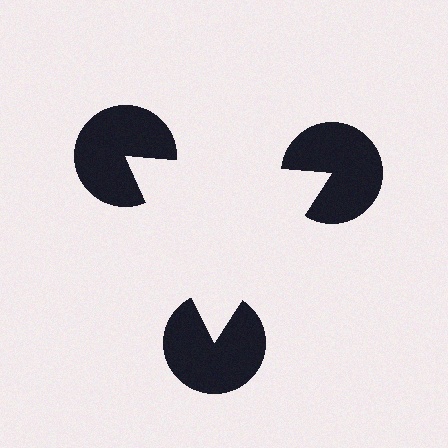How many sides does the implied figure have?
3 sides.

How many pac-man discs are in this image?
There are 3 — one at each vertex of the illusory triangle.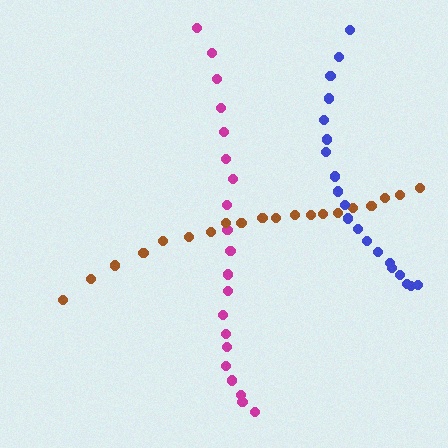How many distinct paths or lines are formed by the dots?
There are 3 distinct paths.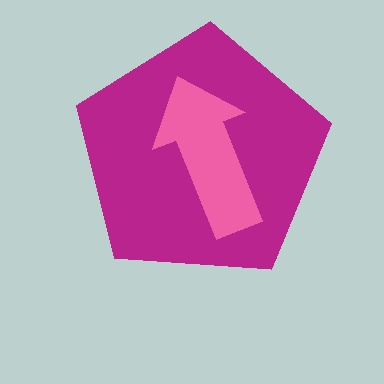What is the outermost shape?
The magenta pentagon.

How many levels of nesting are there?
2.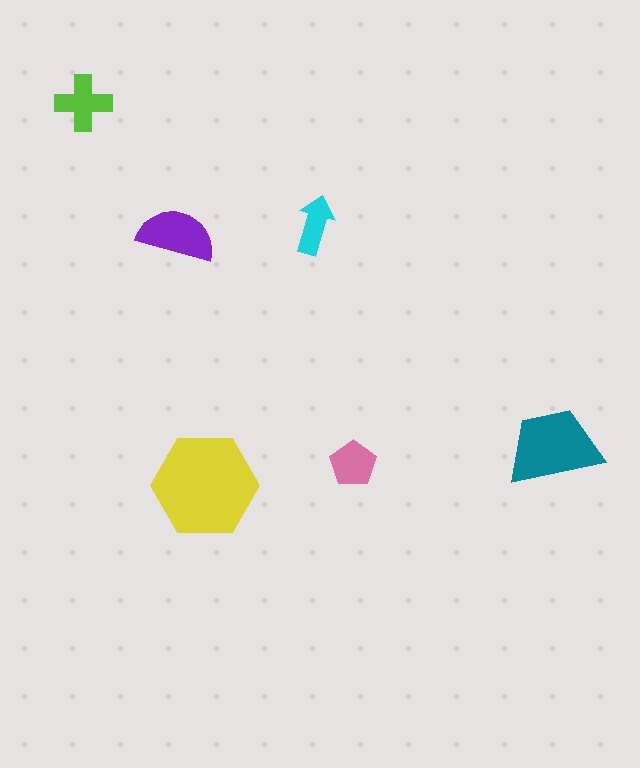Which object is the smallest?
The cyan arrow.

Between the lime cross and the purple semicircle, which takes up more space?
The purple semicircle.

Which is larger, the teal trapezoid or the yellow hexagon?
The yellow hexagon.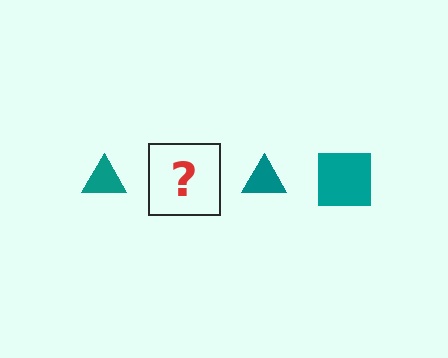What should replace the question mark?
The question mark should be replaced with a teal square.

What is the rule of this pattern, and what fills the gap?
The rule is that the pattern cycles through triangle, square shapes in teal. The gap should be filled with a teal square.